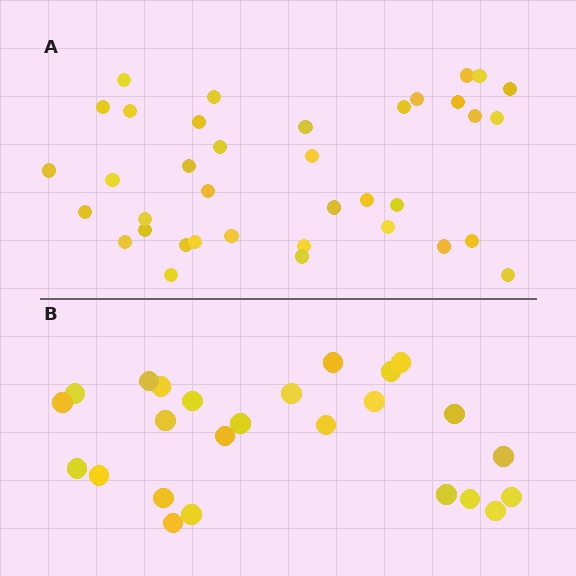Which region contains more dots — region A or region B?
Region A (the top region) has more dots.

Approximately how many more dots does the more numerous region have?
Region A has roughly 12 or so more dots than region B.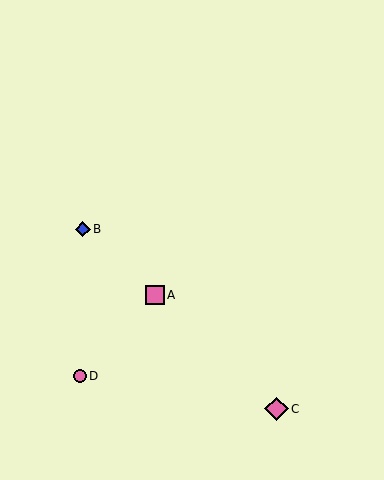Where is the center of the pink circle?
The center of the pink circle is at (80, 376).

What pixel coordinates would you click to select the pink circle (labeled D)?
Click at (80, 376) to select the pink circle D.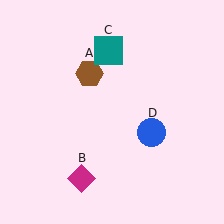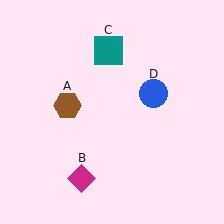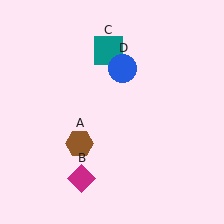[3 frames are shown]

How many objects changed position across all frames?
2 objects changed position: brown hexagon (object A), blue circle (object D).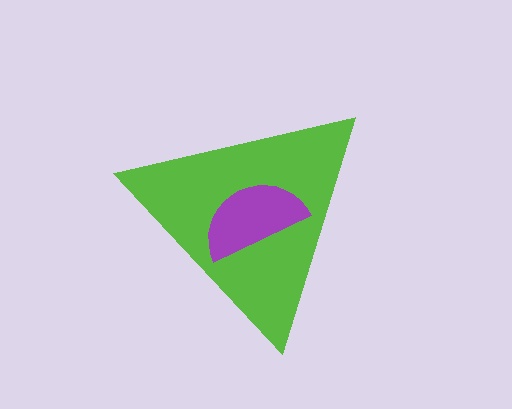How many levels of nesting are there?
2.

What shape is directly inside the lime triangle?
The purple semicircle.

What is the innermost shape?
The purple semicircle.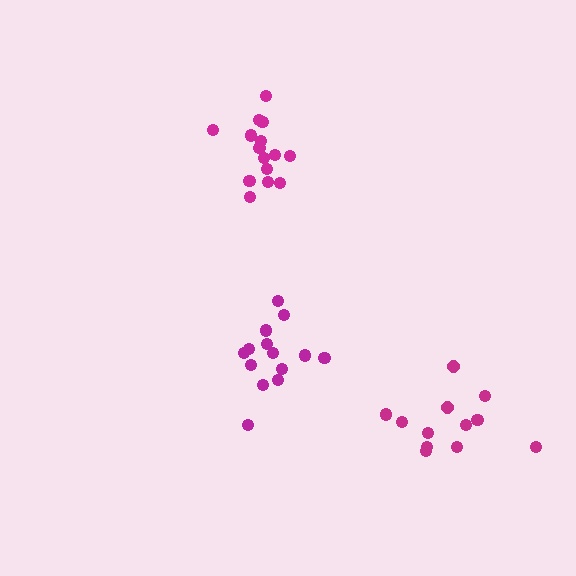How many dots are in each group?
Group 1: 14 dots, Group 2: 15 dots, Group 3: 12 dots (41 total).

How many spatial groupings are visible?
There are 3 spatial groupings.